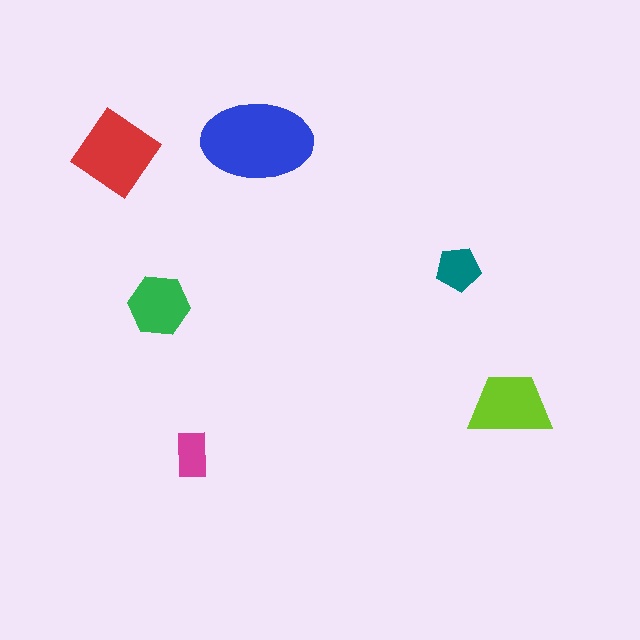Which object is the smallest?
The magenta rectangle.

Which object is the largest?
The blue ellipse.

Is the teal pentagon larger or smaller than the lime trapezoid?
Smaller.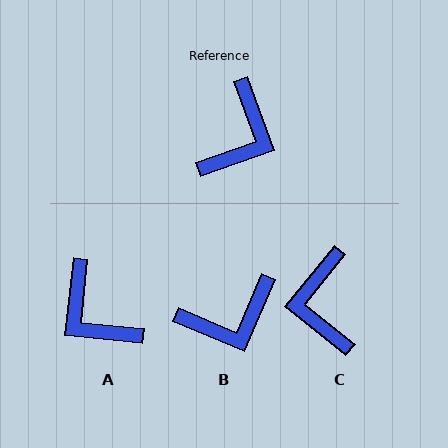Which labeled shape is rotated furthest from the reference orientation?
C, about 149 degrees away.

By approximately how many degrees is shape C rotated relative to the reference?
Approximately 149 degrees clockwise.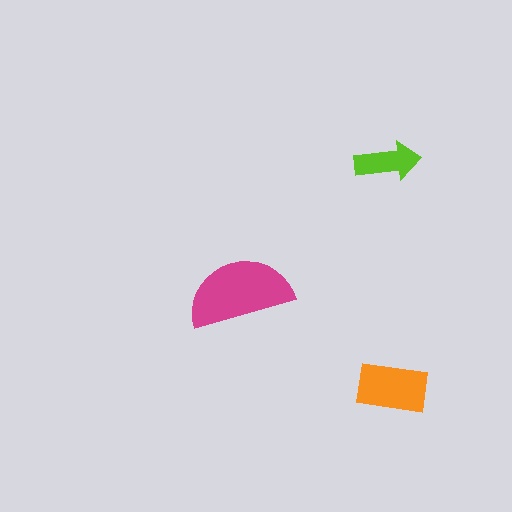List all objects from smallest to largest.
The lime arrow, the orange rectangle, the magenta semicircle.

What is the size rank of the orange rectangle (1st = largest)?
2nd.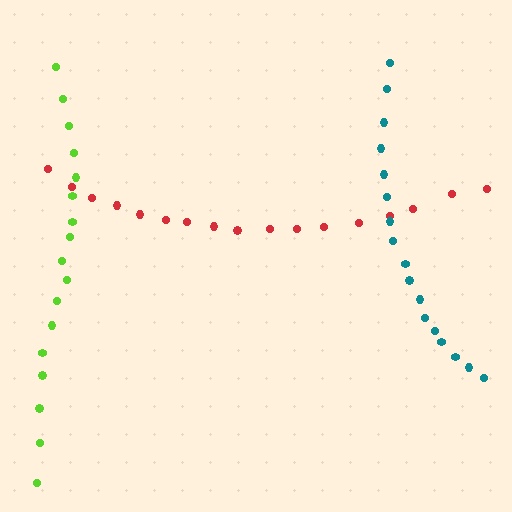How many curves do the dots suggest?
There are 3 distinct paths.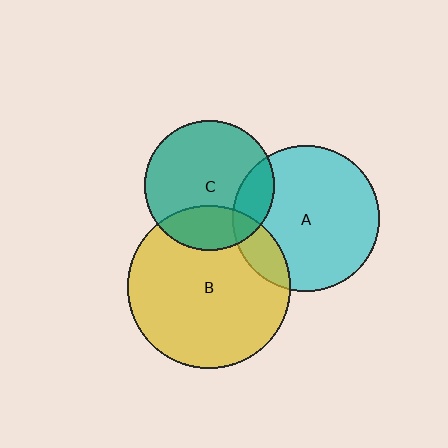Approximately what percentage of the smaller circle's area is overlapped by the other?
Approximately 15%.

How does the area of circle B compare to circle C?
Approximately 1.6 times.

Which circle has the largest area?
Circle B (yellow).